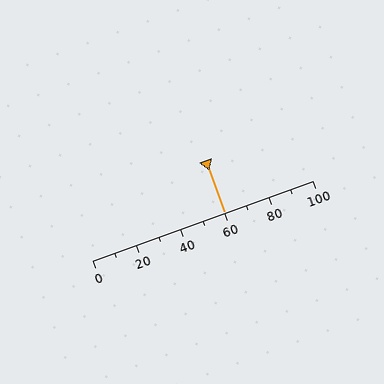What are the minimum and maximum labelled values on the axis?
The axis runs from 0 to 100.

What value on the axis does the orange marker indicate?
The marker indicates approximately 60.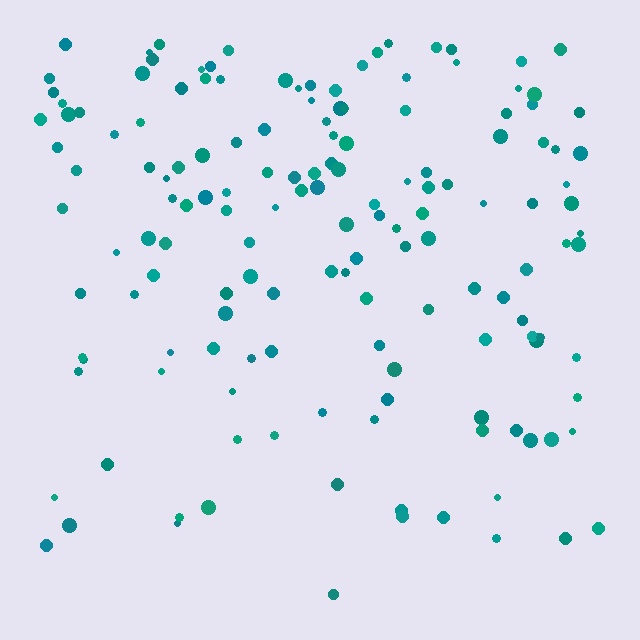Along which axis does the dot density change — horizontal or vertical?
Vertical.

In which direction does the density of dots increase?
From bottom to top, with the top side densest.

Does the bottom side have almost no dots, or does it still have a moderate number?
Still a moderate number, just noticeably fewer than the top.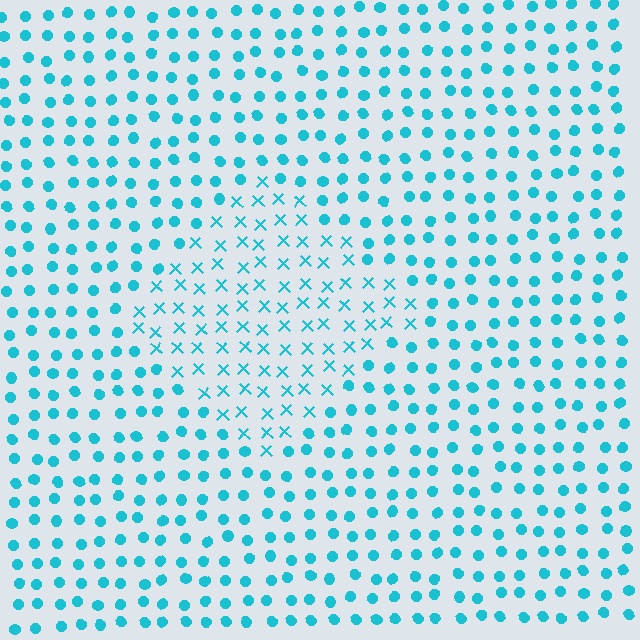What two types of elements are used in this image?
The image uses X marks inside the diamond region and circles outside it.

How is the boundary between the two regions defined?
The boundary is defined by a change in element shape: X marks inside vs. circles outside. All elements share the same color and spacing.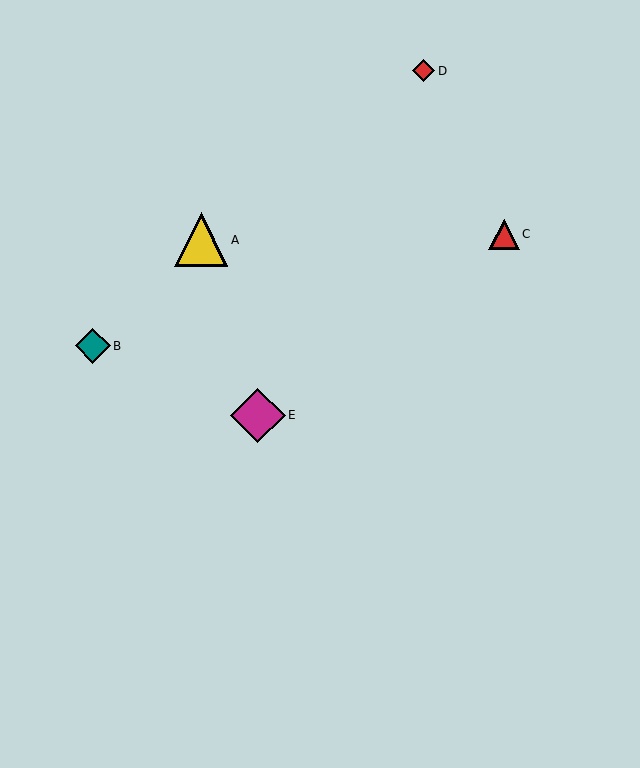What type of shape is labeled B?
Shape B is a teal diamond.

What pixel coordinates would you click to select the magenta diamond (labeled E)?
Click at (258, 415) to select the magenta diamond E.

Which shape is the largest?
The magenta diamond (labeled E) is the largest.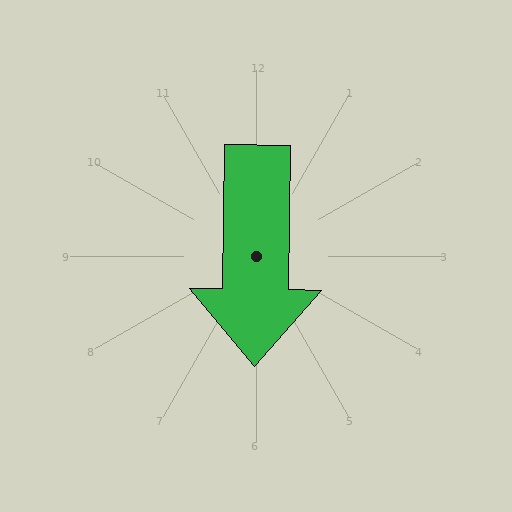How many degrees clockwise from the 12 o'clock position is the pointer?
Approximately 181 degrees.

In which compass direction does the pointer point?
South.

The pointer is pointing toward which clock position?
Roughly 6 o'clock.